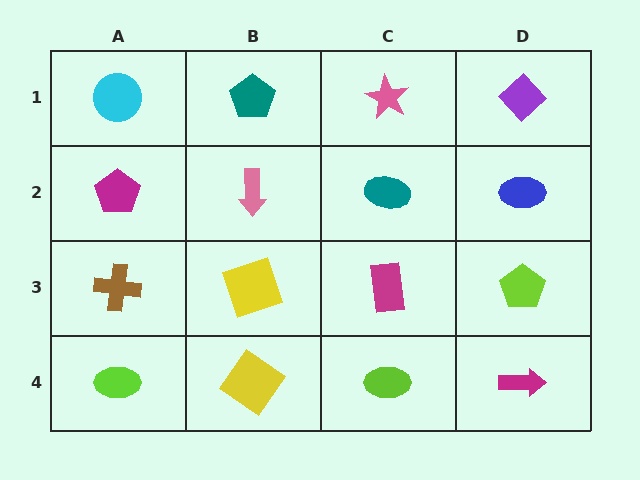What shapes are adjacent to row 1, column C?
A teal ellipse (row 2, column C), a teal pentagon (row 1, column B), a purple diamond (row 1, column D).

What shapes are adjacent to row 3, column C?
A teal ellipse (row 2, column C), a lime ellipse (row 4, column C), a yellow square (row 3, column B), a lime pentagon (row 3, column D).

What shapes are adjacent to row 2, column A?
A cyan circle (row 1, column A), a brown cross (row 3, column A), a pink arrow (row 2, column B).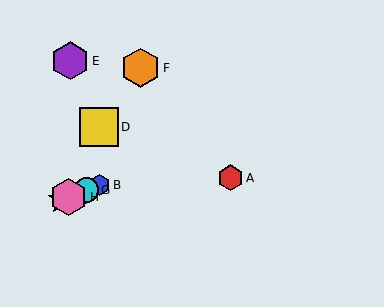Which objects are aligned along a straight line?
Objects B, C, G, H are aligned along a straight line.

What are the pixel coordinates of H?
Object H is at (69, 197).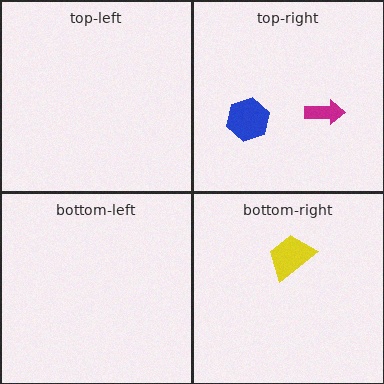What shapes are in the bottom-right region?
The yellow trapezoid.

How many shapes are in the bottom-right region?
1.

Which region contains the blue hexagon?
The top-right region.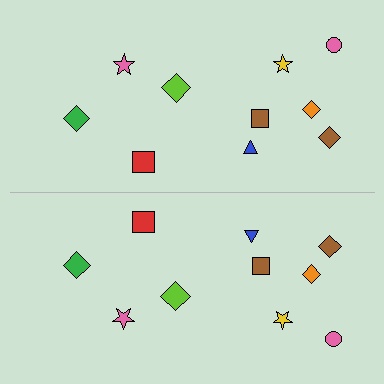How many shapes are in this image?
There are 20 shapes in this image.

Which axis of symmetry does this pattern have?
The pattern has a horizontal axis of symmetry running through the center of the image.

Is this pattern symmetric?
Yes, this pattern has bilateral (reflection) symmetry.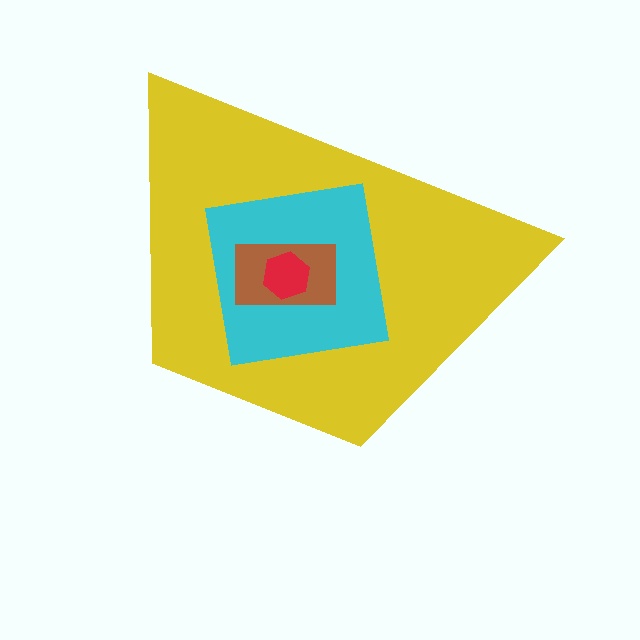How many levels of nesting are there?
4.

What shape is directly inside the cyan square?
The brown rectangle.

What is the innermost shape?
The red hexagon.